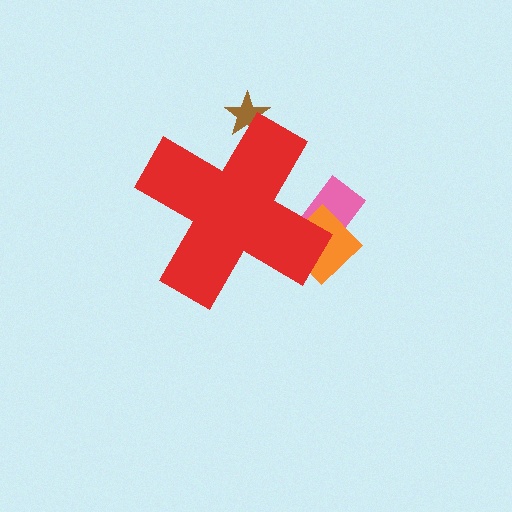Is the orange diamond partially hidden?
Yes, the orange diamond is partially hidden behind the red cross.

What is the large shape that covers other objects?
A red cross.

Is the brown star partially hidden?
Yes, the brown star is partially hidden behind the red cross.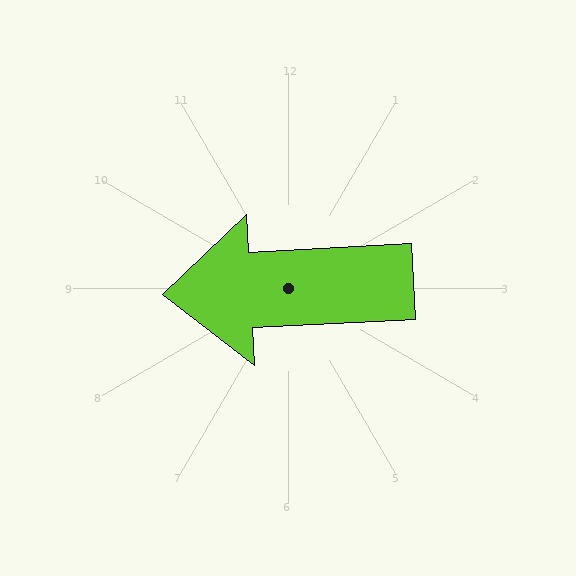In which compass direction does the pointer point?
West.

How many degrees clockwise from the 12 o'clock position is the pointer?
Approximately 267 degrees.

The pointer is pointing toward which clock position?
Roughly 9 o'clock.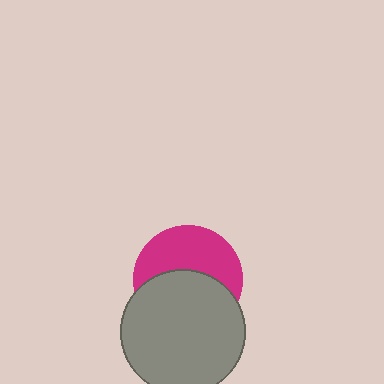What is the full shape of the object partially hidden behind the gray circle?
The partially hidden object is a magenta circle.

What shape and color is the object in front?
The object in front is a gray circle.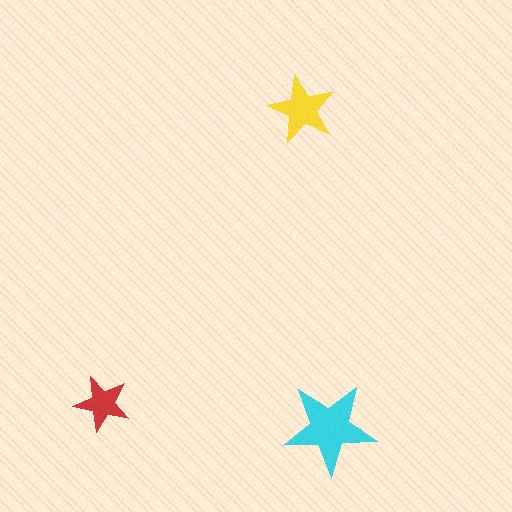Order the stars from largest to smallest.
the cyan one, the yellow one, the red one.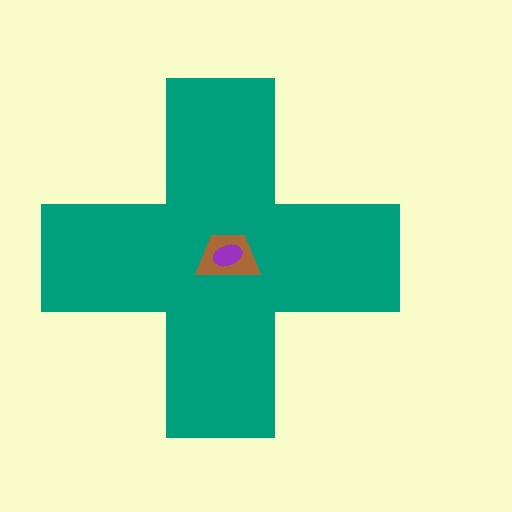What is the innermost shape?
The purple ellipse.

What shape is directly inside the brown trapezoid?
The purple ellipse.